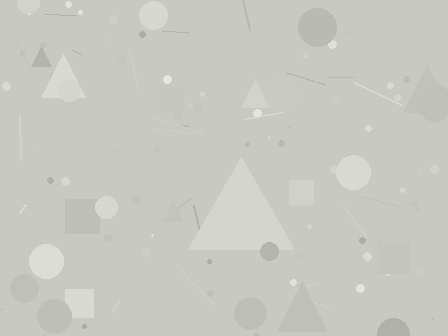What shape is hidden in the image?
A triangle is hidden in the image.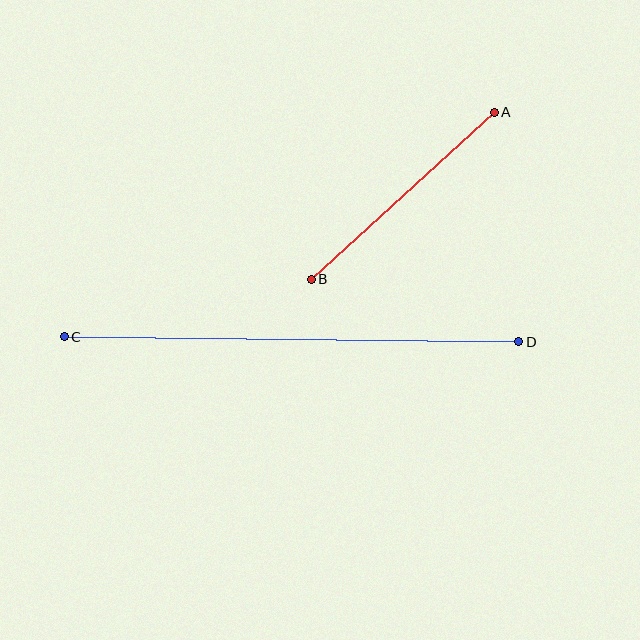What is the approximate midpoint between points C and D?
The midpoint is at approximately (292, 339) pixels.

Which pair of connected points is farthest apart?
Points C and D are farthest apart.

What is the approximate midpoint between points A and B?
The midpoint is at approximately (403, 196) pixels.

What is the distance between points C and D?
The distance is approximately 455 pixels.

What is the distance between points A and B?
The distance is approximately 247 pixels.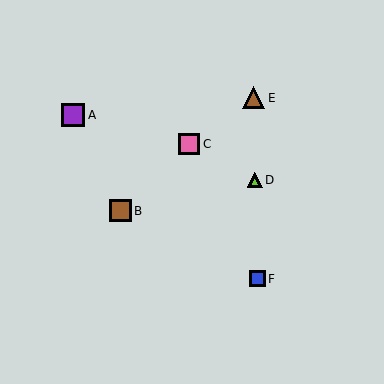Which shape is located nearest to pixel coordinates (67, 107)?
The purple square (labeled A) at (73, 115) is nearest to that location.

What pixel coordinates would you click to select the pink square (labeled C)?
Click at (189, 144) to select the pink square C.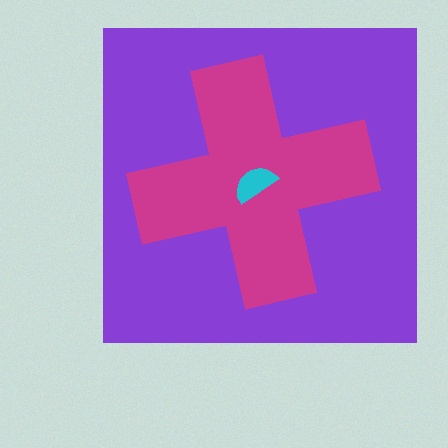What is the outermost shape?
The purple square.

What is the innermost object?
The cyan semicircle.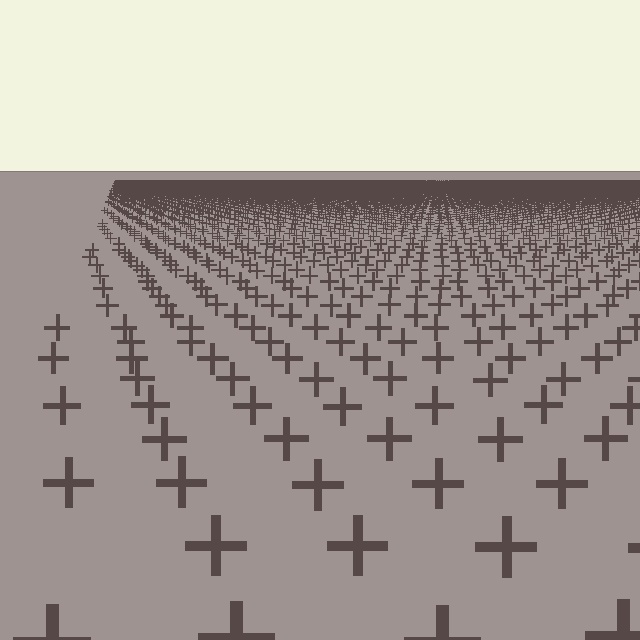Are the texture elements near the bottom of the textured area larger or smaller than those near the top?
Larger. Near the bottom, elements are closer to the viewer and appear at a bigger on-screen size.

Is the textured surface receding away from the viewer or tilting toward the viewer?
The surface is receding away from the viewer. Texture elements get smaller and denser toward the top.